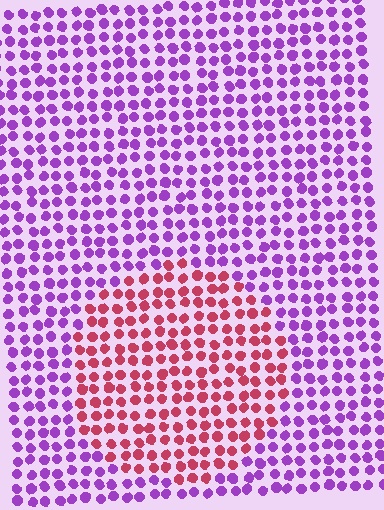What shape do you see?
I see a circle.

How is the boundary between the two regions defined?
The boundary is defined purely by a slight shift in hue (about 61 degrees). Spacing, size, and orientation are identical on both sides.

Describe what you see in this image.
The image is filled with small purple elements in a uniform arrangement. A circle-shaped region is visible where the elements are tinted to a slightly different hue, forming a subtle color boundary.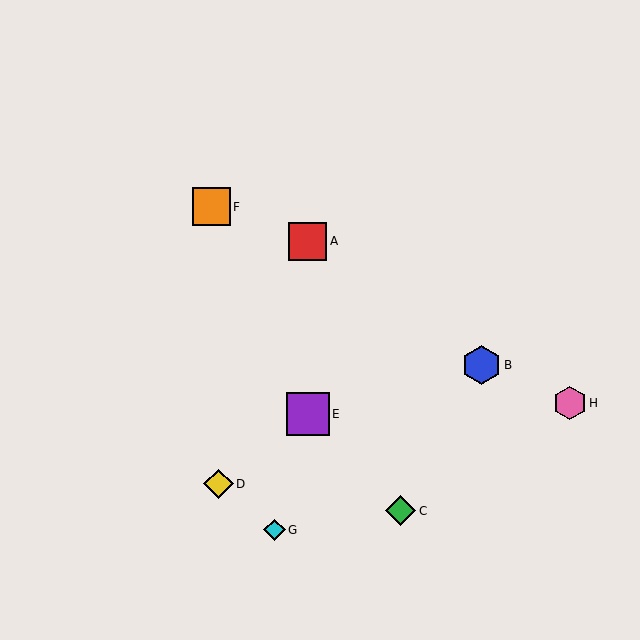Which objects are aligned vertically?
Objects A, E are aligned vertically.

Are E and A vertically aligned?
Yes, both are at x≈308.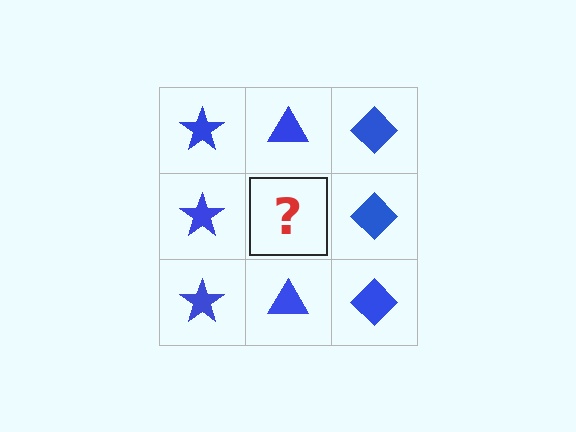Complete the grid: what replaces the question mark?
The question mark should be replaced with a blue triangle.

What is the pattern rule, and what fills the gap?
The rule is that each column has a consistent shape. The gap should be filled with a blue triangle.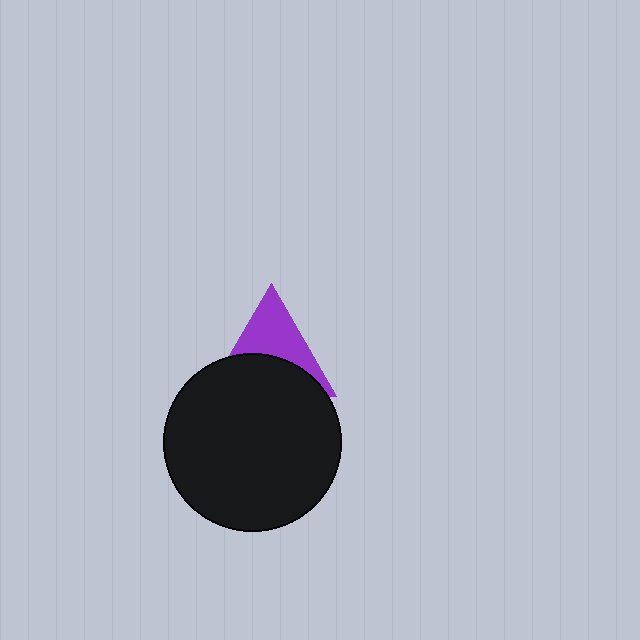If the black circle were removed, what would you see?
You would see the complete purple triangle.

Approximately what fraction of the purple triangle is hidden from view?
Roughly 52% of the purple triangle is hidden behind the black circle.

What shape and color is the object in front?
The object in front is a black circle.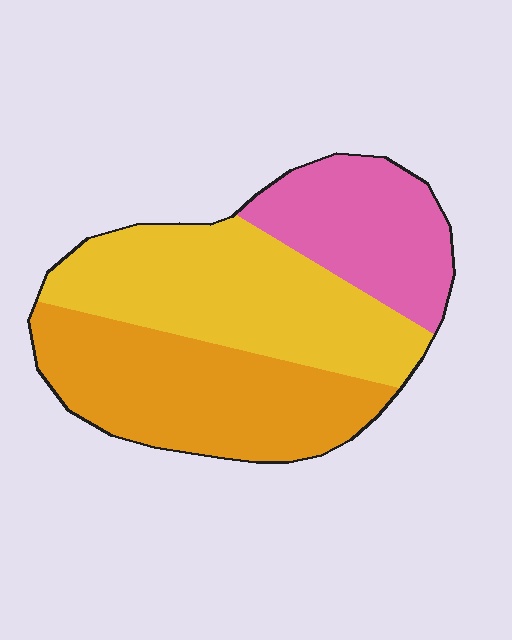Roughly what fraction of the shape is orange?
Orange covers roughly 35% of the shape.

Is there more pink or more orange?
Orange.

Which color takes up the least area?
Pink, at roughly 25%.